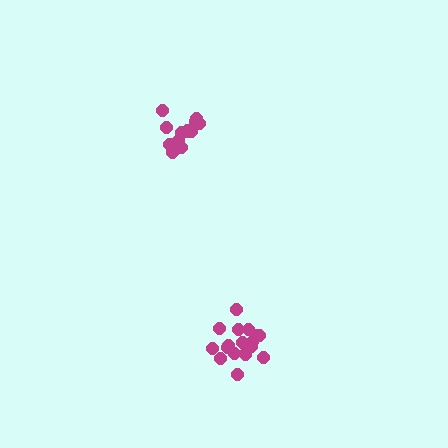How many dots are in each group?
Group 1: 17 dots, Group 2: 12 dots (29 total).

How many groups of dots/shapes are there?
There are 2 groups.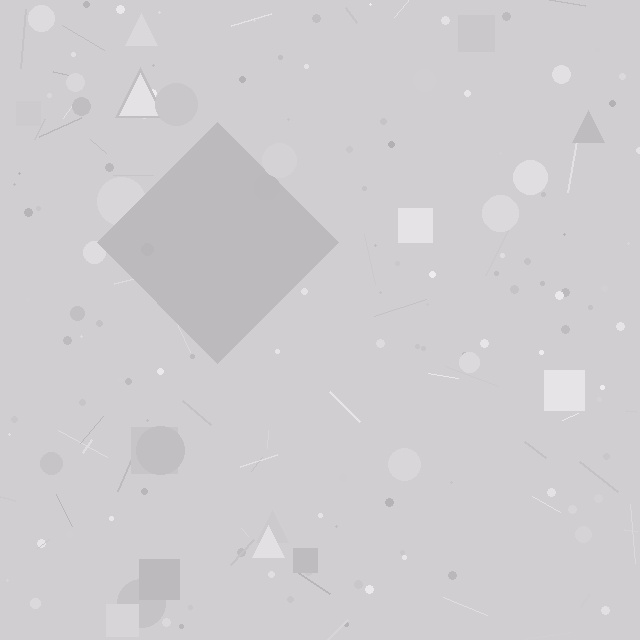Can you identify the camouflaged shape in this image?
The camouflaged shape is a diamond.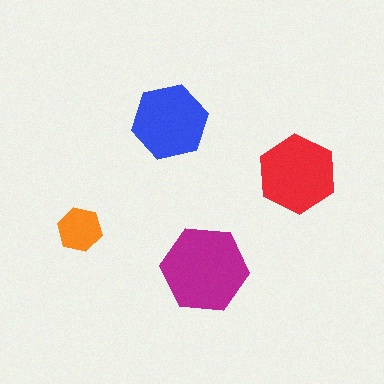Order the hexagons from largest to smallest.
the magenta one, the red one, the blue one, the orange one.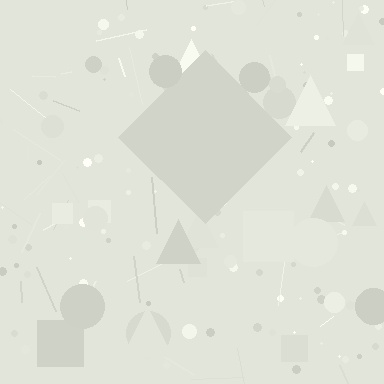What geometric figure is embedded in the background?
A diamond is embedded in the background.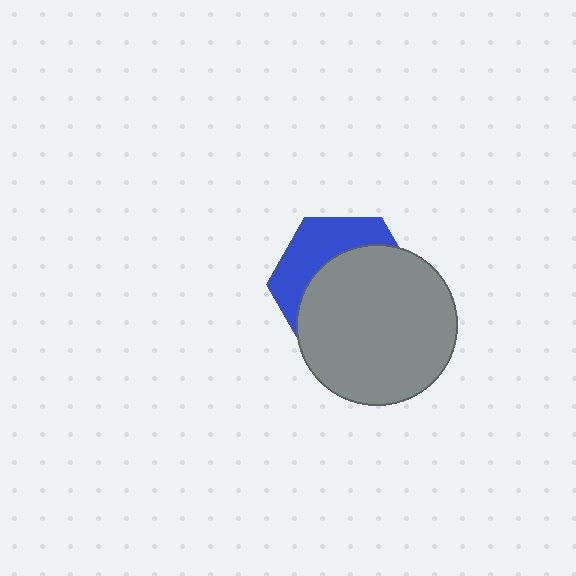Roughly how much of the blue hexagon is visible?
A small part of it is visible (roughly 35%).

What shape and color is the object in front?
The object in front is a gray circle.